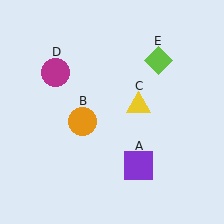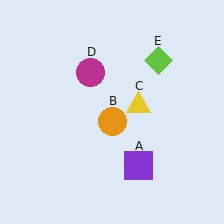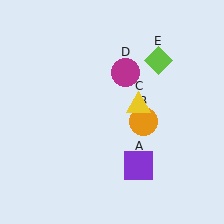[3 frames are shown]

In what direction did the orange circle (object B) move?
The orange circle (object B) moved right.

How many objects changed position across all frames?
2 objects changed position: orange circle (object B), magenta circle (object D).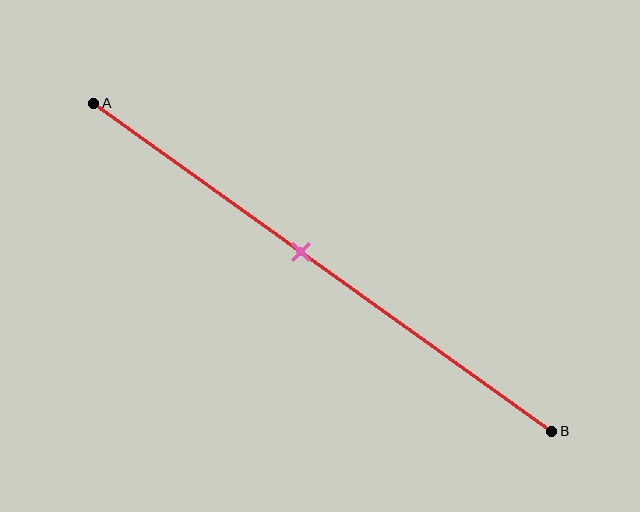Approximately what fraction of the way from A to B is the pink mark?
The pink mark is approximately 45% of the way from A to B.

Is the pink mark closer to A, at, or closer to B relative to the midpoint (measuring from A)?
The pink mark is closer to point A than the midpoint of segment AB.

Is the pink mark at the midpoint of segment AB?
No, the mark is at about 45% from A, not at the 50% midpoint.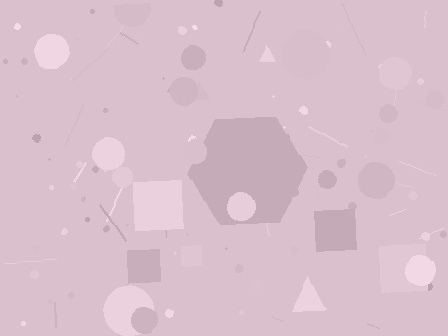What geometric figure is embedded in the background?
A hexagon is embedded in the background.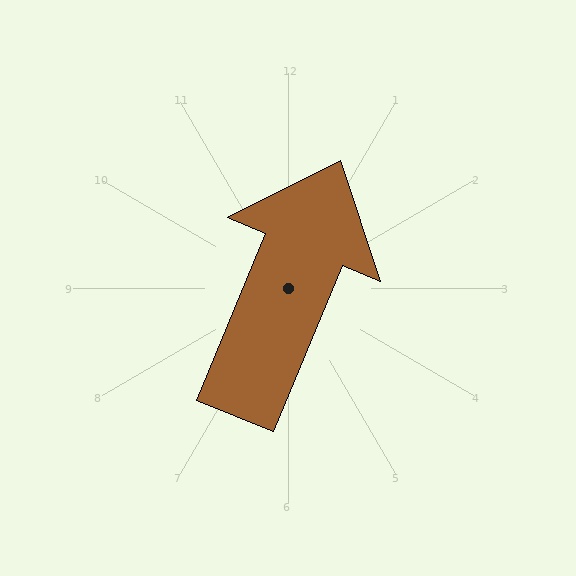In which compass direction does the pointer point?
North.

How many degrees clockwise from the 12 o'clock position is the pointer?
Approximately 22 degrees.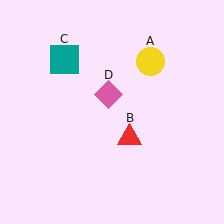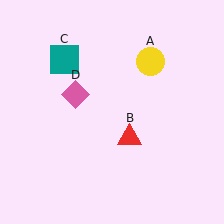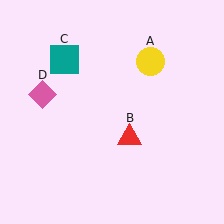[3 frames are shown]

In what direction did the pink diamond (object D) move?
The pink diamond (object D) moved left.